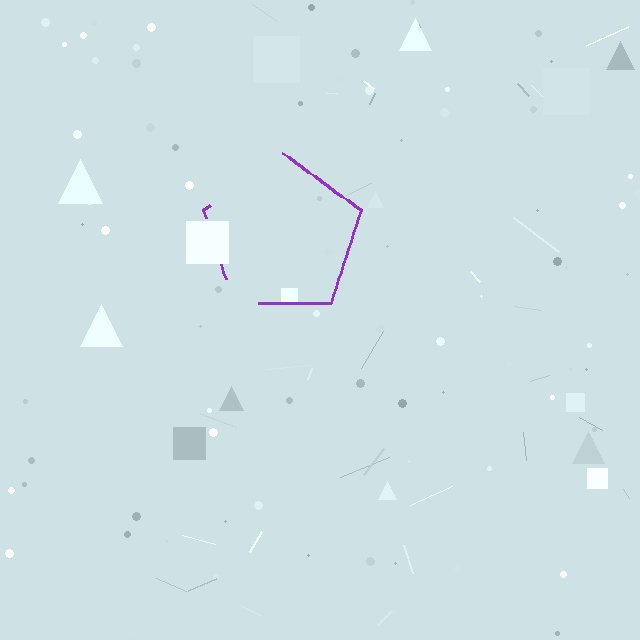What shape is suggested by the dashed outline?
The dashed outline suggests a pentagon.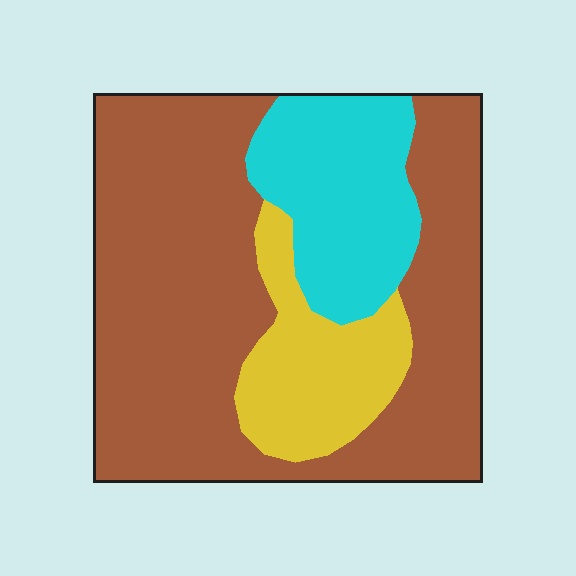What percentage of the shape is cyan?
Cyan takes up about one fifth (1/5) of the shape.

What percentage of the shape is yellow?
Yellow covers around 15% of the shape.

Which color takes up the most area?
Brown, at roughly 65%.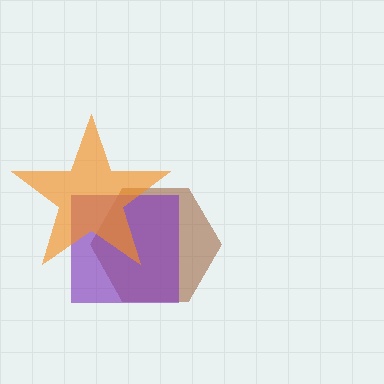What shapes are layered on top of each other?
The layered shapes are: a brown hexagon, a purple square, an orange star.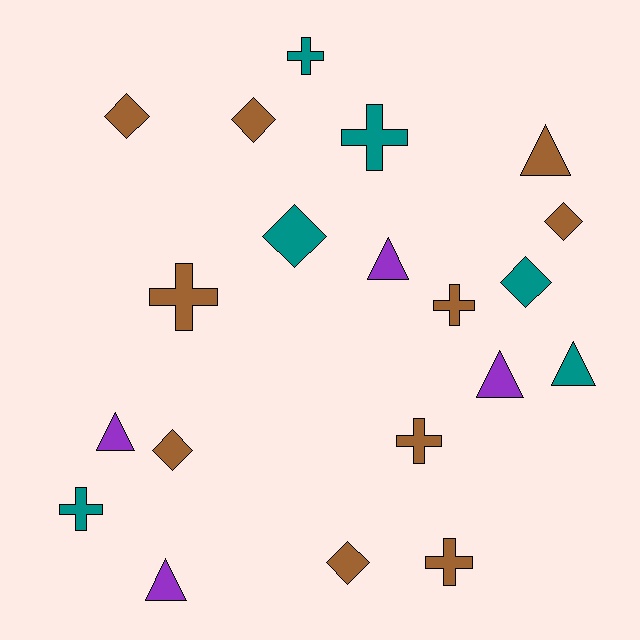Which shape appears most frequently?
Diamond, with 7 objects.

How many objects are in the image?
There are 20 objects.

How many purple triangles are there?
There are 4 purple triangles.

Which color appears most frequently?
Brown, with 10 objects.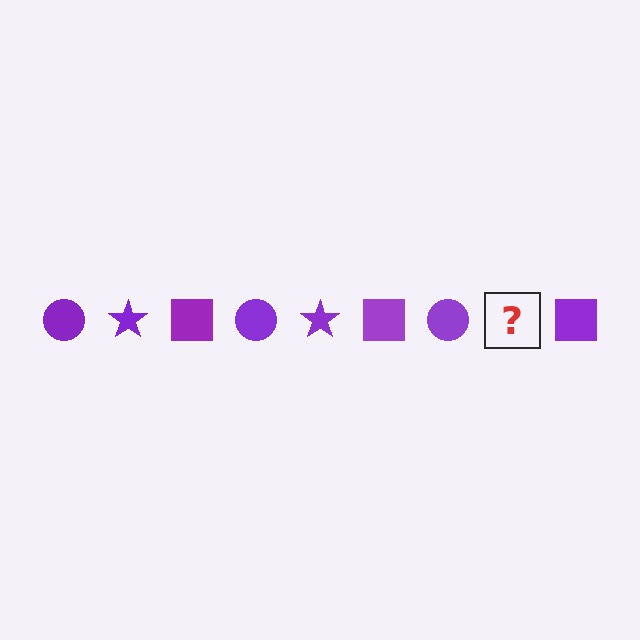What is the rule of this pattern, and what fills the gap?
The rule is that the pattern cycles through circle, star, square shapes in purple. The gap should be filled with a purple star.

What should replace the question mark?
The question mark should be replaced with a purple star.